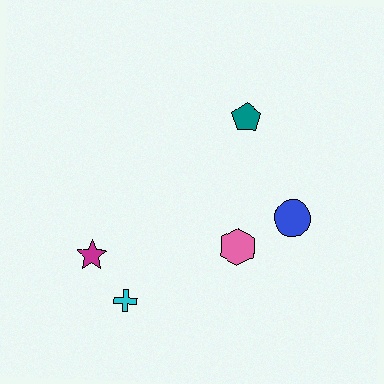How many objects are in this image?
There are 5 objects.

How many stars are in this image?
There is 1 star.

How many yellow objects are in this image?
There are no yellow objects.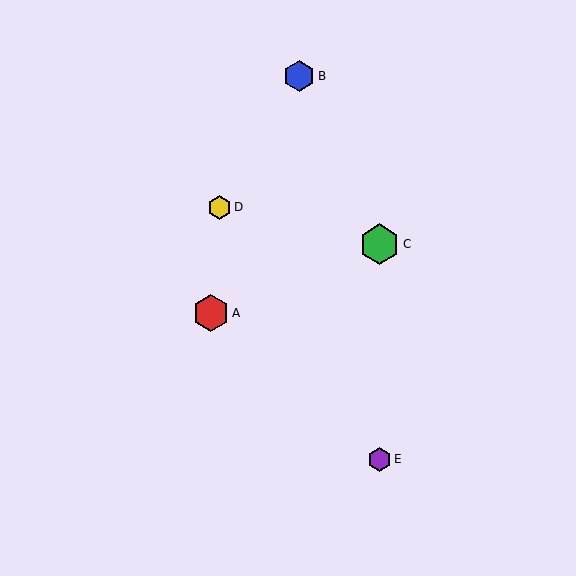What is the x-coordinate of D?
Object D is at x≈220.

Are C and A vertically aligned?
No, C is at x≈380 and A is at x≈211.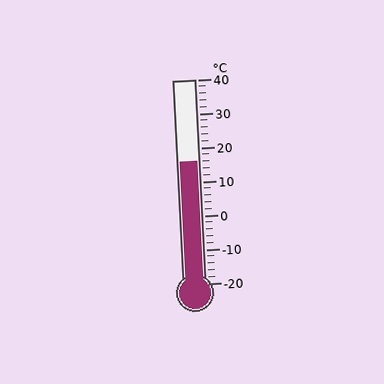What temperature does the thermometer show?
The thermometer shows approximately 16°C.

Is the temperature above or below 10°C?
The temperature is above 10°C.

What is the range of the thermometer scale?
The thermometer scale ranges from -20°C to 40°C.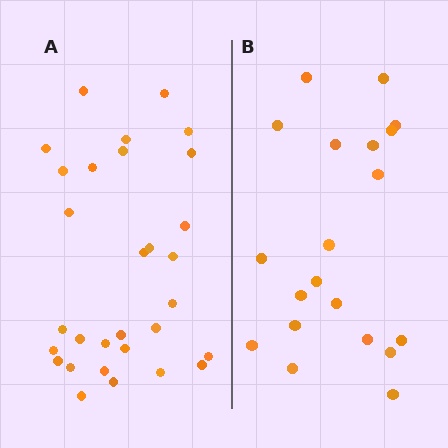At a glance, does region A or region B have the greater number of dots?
Region A (the left region) has more dots.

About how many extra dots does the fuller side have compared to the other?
Region A has roughly 10 or so more dots than region B.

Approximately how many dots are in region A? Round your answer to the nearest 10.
About 30 dots.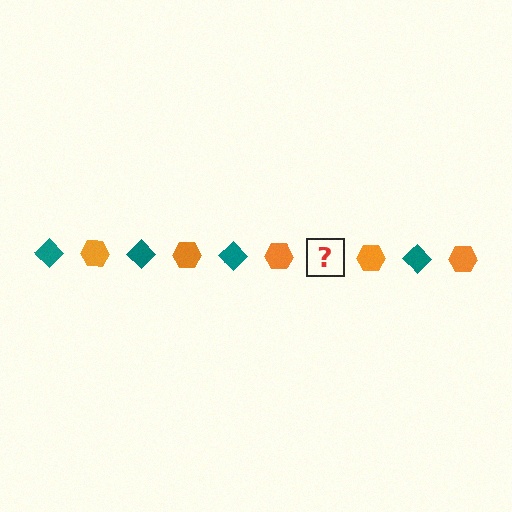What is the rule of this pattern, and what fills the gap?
The rule is that the pattern alternates between teal diamond and orange hexagon. The gap should be filled with a teal diamond.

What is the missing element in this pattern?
The missing element is a teal diamond.